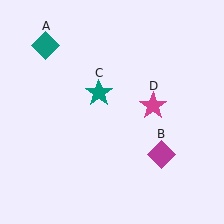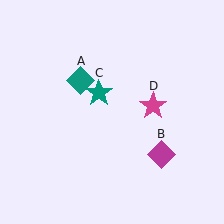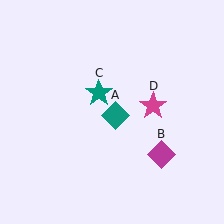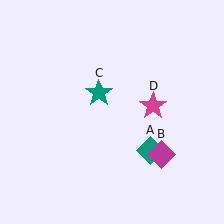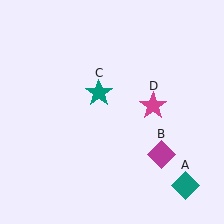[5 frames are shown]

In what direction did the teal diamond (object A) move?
The teal diamond (object A) moved down and to the right.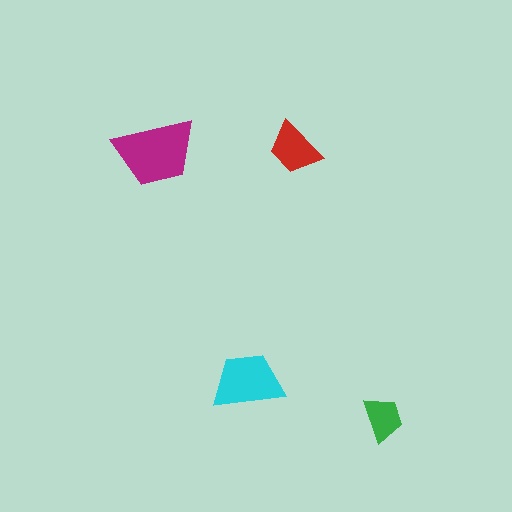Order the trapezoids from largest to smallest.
the magenta one, the cyan one, the red one, the green one.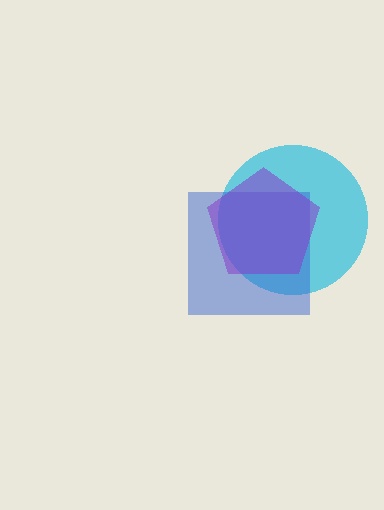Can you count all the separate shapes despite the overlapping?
Yes, there are 3 separate shapes.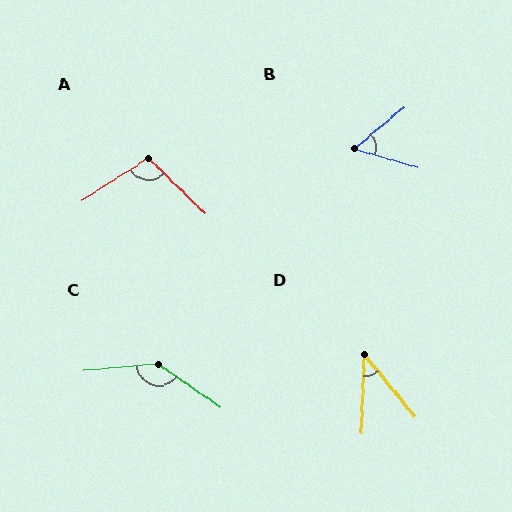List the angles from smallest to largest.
D (41°), B (56°), A (103°), C (140°).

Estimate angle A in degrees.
Approximately 103 degrees.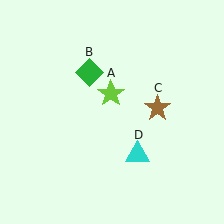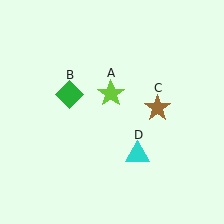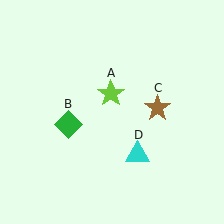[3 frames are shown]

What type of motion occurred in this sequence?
The green diamond (object B) rotated counterclockwise around the center of the scene.